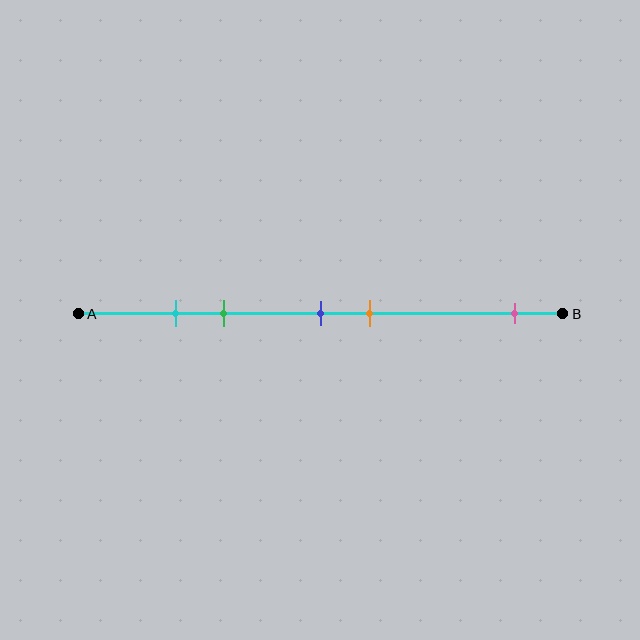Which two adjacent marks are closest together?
The cyan and green marks are the closest adjacent pair.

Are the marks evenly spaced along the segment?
No, the marks are not evenly spaced.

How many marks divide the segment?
There are 5 marks dividing the segment.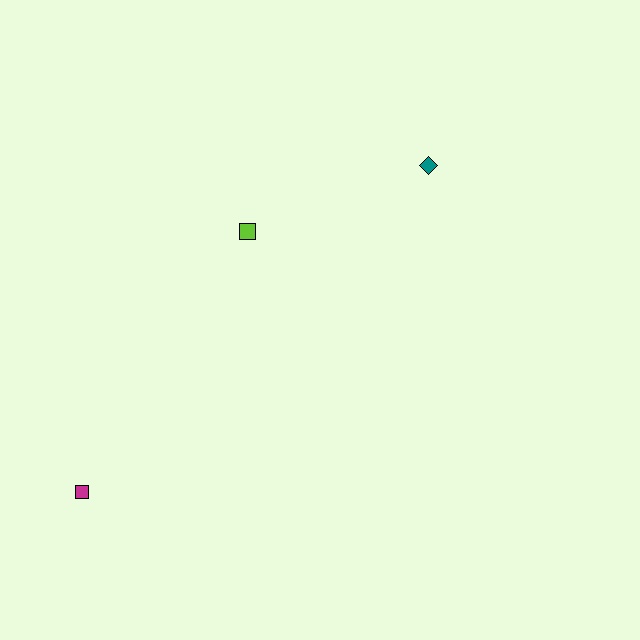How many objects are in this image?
There are 3 objects.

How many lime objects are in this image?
There is 1 lime object.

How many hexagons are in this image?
There are no hexagons.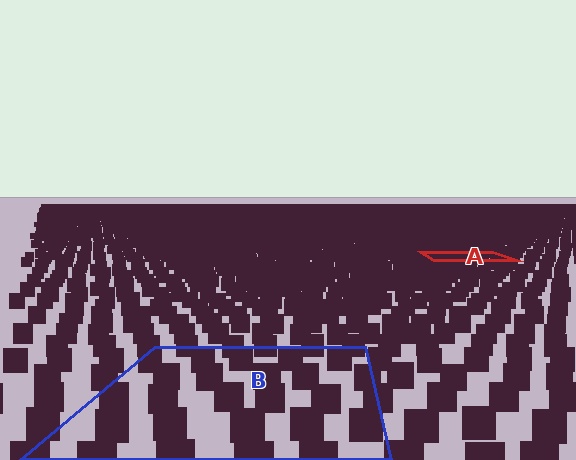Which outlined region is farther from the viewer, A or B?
Region A is farther from the viewer — the texture elements inside it appear smaller and more densely packed.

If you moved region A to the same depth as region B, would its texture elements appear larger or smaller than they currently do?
They would appear larger. At a closer depth, the same texture elements are projected at a bigger on-screen size.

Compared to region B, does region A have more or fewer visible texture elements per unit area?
Region A has more texture elements per unit area — they are packed more densely because it is farther away.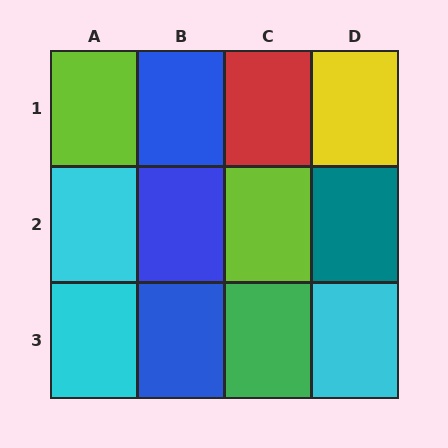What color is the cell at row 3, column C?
Green.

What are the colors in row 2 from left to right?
Cyan, blue, lime, teal.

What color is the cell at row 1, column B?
Blue.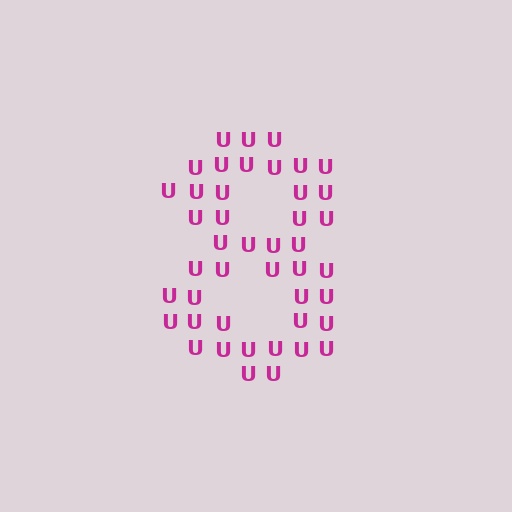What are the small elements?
The small elements are letter U's.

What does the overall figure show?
The overall figure shows the digit 8.